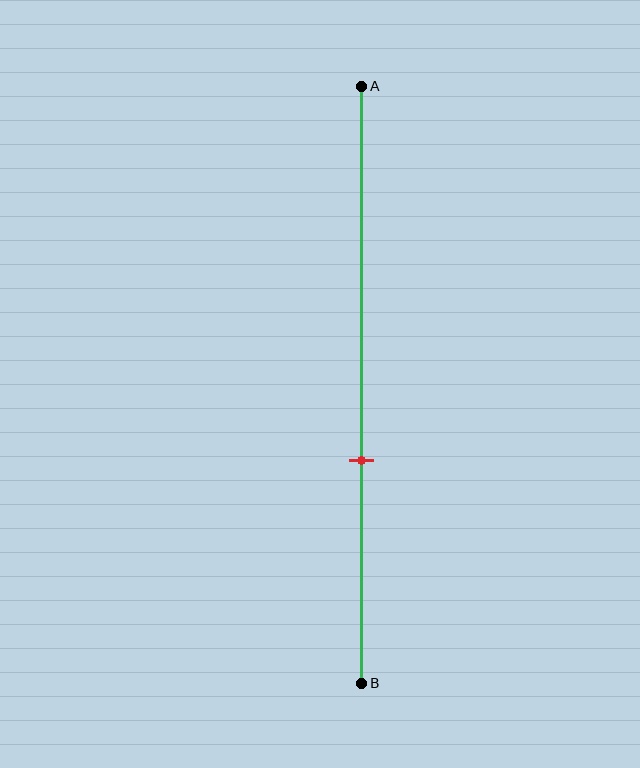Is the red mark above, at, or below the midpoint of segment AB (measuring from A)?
The red mark is below the midpoint of segment AB.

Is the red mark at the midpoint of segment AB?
No, the mark is at about 65% from A, not at the 50% midpoint.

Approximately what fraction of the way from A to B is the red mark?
The red mark is approximately 65% of the way from A to B.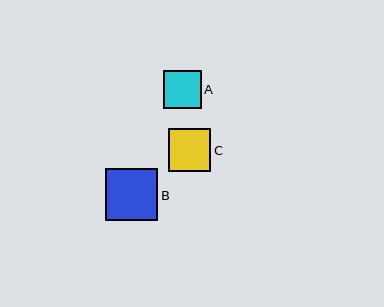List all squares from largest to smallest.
From largest to smallest: B, C, A.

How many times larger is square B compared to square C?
Square B is approximately 1.2 times the size of square C.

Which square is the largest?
Square B is the largest with a size of approximately 52 pixels.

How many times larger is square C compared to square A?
Square C is approximately 1.1 times the size of square A.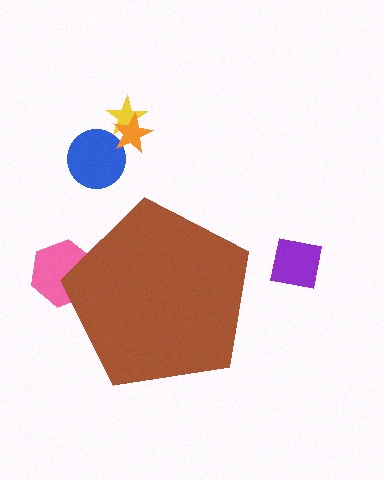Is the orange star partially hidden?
No, the orange star is fully visible.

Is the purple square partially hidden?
No, the purple square is fully visible.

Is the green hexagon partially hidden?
Yes, the green hexagon is partially hidden behind the brown pentagon.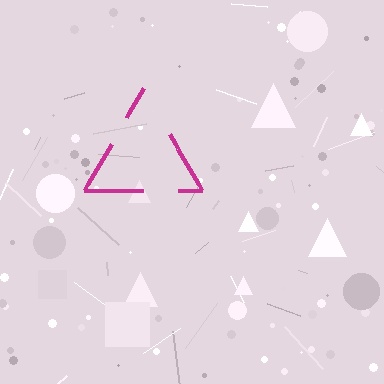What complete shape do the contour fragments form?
The contour fragments form a triangle.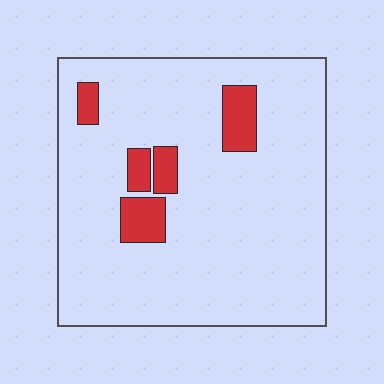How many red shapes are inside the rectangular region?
5.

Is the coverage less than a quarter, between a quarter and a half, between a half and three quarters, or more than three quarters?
Less than a quarter.